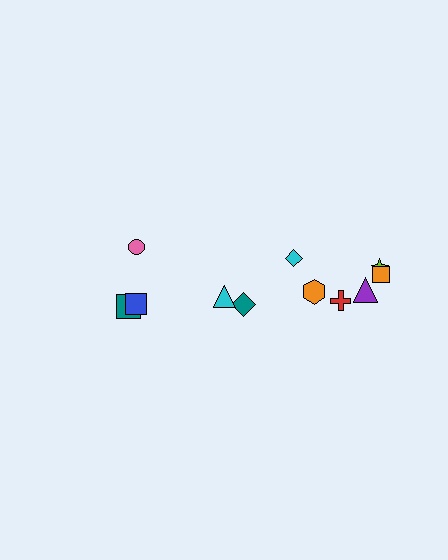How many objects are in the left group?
There are 3 objects.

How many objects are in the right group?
There are 8 objects.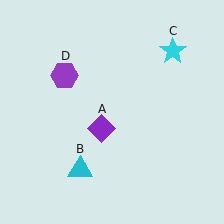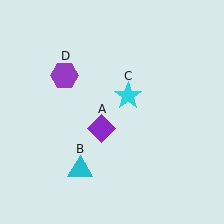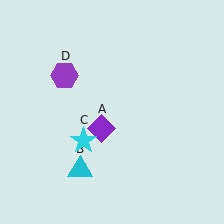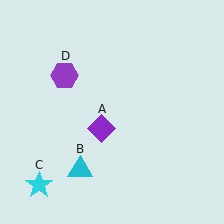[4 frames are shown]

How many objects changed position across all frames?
1 object changed position: cyan star (object C).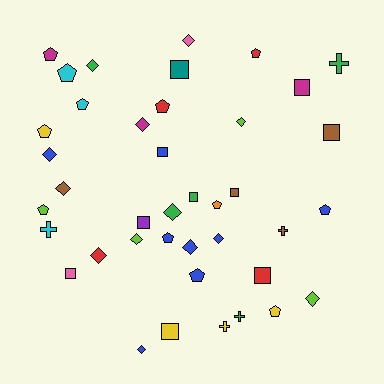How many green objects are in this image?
There are 5 green objects.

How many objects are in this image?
There are 40 objects.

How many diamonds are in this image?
There are 13 diamonds.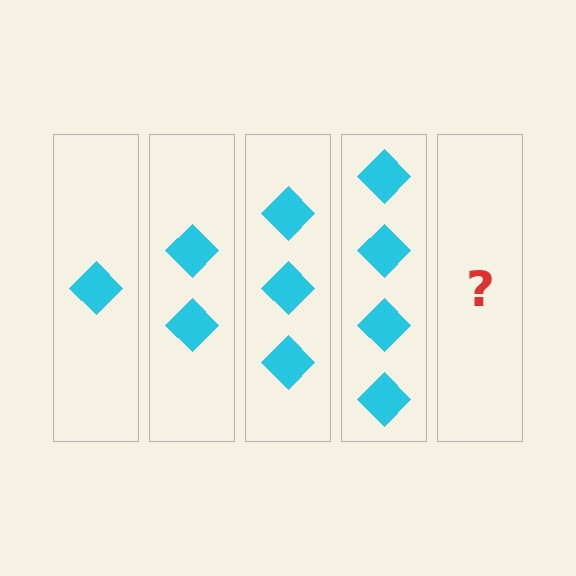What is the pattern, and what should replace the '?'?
The pattern is that each step adds one more diamond. The '?' should be 5 diamonds.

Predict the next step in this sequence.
The next step is 5 diamonds.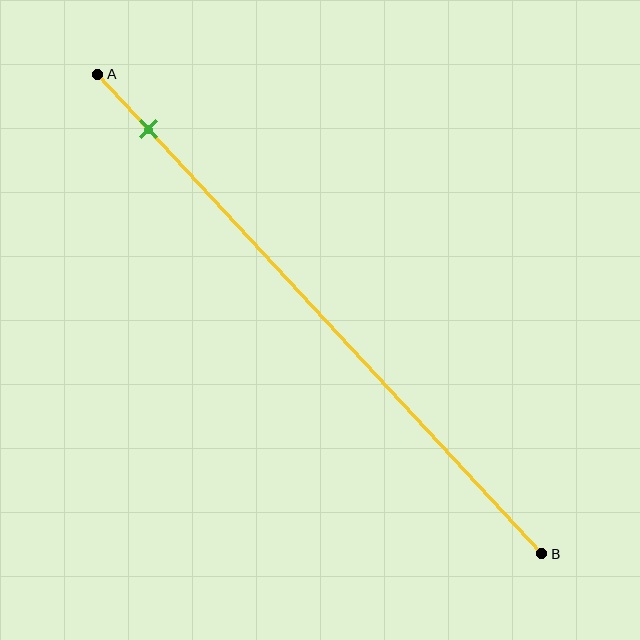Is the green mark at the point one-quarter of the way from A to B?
No, the mark is at about 10% from A, not at the 25% one-quarter point.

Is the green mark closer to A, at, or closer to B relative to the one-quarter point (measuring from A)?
The green mark is closer to point A than the one-quarter point of segment AB.